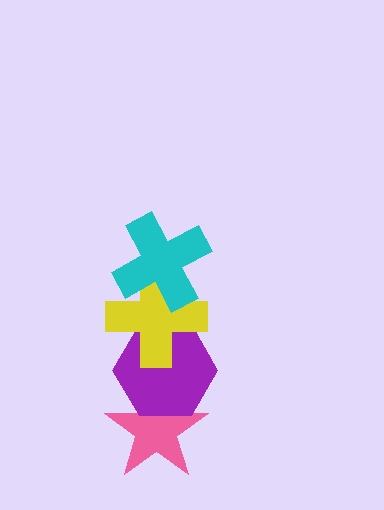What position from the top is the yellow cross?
The yellow cross is 2nd from the top.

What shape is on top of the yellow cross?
The cyan cross is on top of the yellow cross.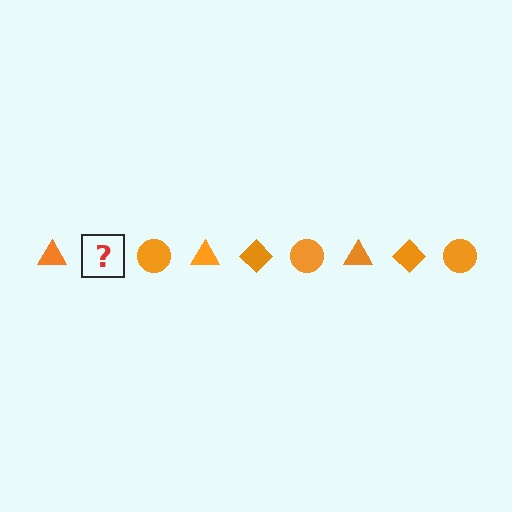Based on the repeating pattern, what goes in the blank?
The blank should be an orange diamond.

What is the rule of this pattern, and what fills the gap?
The rule is that the pattern cycles through triangle, diamond, circle shapes in orange. The gap should be filled with an orange diamond.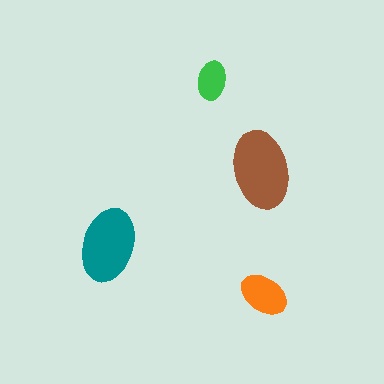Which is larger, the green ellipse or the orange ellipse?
The orange one.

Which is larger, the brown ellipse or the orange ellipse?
The brown one.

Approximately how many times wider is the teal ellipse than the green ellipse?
About 2 times wider.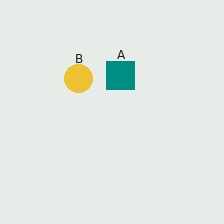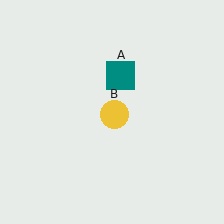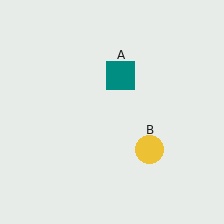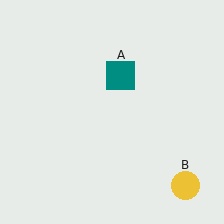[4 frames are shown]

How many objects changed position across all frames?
1 object changed position: yellow circle (object B).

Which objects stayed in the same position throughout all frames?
Teal square (object A) remained stationary.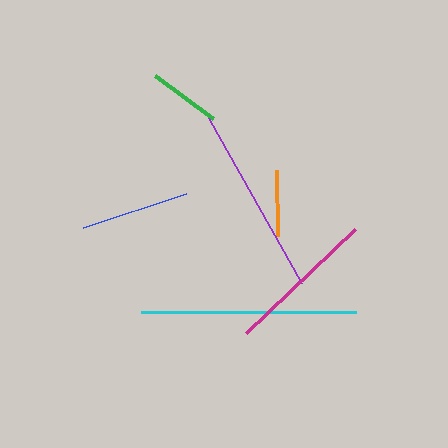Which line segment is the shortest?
The orange line is the shortest at approximately 66 pixels.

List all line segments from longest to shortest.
From longest to shortest: cyan, purple, magenta, blue, green, orange.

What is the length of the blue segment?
The blue segment is approximately 108 pixels long.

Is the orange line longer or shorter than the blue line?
The blue line is longer than the orange line.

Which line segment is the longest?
The cyan line is the longest at approximately 215 pixels.